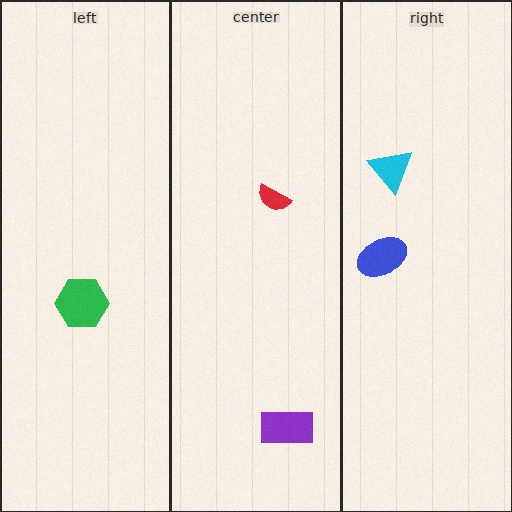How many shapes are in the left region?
1.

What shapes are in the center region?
The purple rectangle, the red semicircle.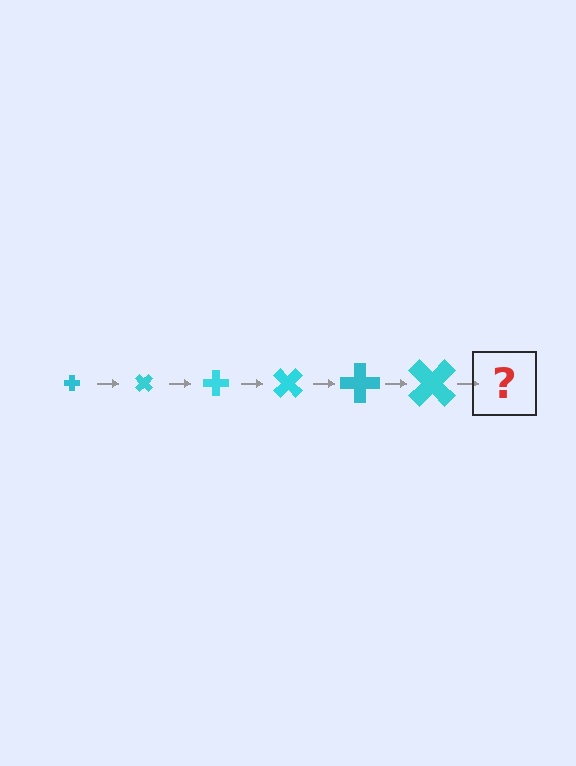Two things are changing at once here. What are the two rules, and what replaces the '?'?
The two rules are that the cross grows larger each step and it rotates 45 degrees each step. The '?' should be a cross, larger than the previous one and rotated 270 degrees from the start.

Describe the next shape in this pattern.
It should be a cross, larger than the previous one and rotated 270 degrees from the start.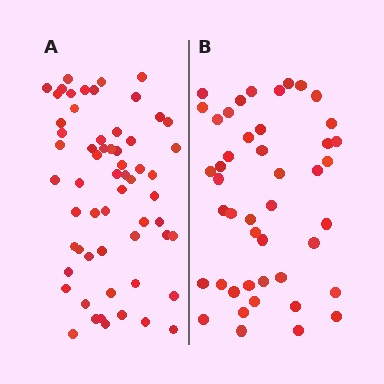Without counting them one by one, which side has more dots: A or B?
Region A (the left region) has more dots.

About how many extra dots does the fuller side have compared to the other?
Region A has approximately 15 more dots than region B.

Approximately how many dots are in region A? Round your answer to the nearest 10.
About 60 dots.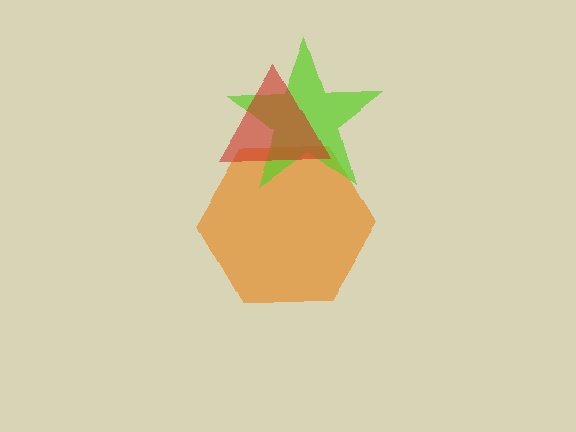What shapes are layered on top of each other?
The layered shapes are: an orange hexagon, a lime star, a red triangle.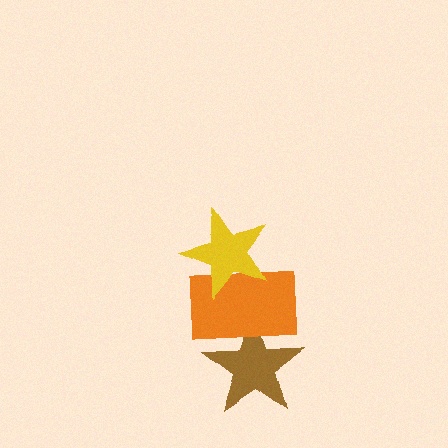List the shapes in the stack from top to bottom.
From top to bottom: the yellow star, the orange rectangle, the brown star.